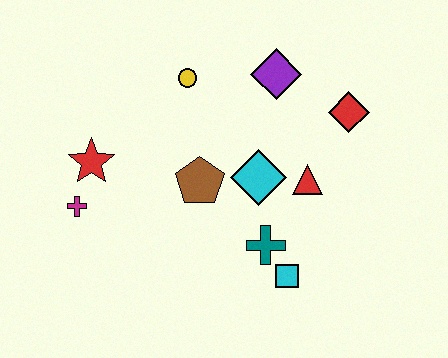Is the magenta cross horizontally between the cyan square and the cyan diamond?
No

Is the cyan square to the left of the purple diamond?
No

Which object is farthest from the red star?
The red diamond is farthest from the red star.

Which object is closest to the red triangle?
The cyan diamond is closest to the red triangle.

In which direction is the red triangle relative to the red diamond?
The red triangle is below the red diamond.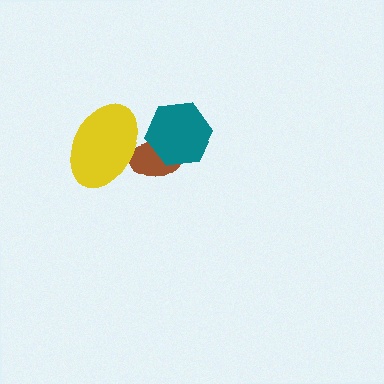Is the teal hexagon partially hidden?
No, no other shape covers it.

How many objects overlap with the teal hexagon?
1 object overlaps with the teal hexagon.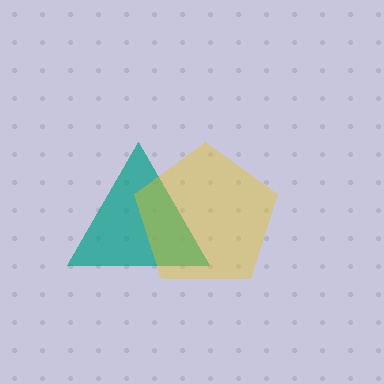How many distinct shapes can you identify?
There are 2 distinct shapes: a teal triangle, a yellow pentagon.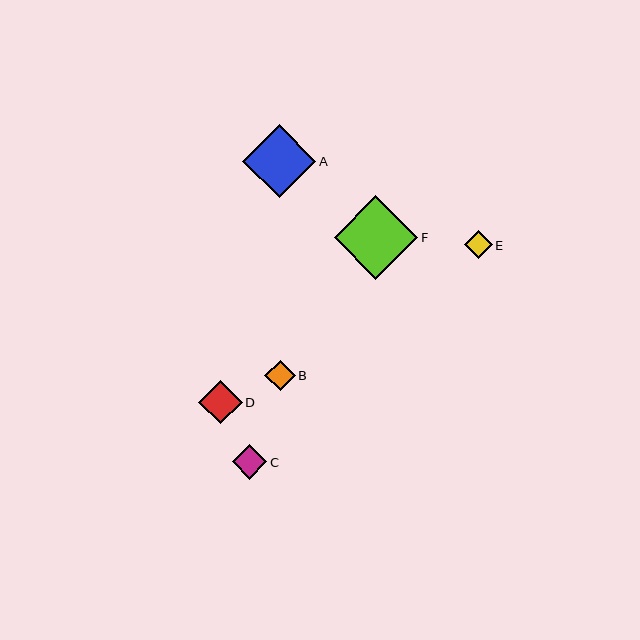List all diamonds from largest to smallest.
From largest to smallest: F, A, D, C, B, E.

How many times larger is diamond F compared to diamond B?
Diamond F is approximately 2.7 times the size of diamond B.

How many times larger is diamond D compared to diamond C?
Diamond D is approximately 1.3 times the size of diamond C.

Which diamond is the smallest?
Diamond E is the smallest with a size of approximately 28 pixels.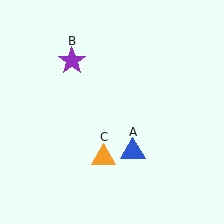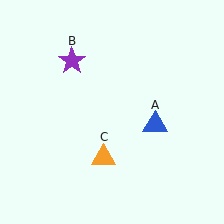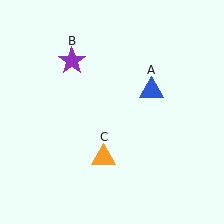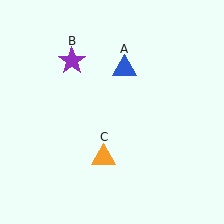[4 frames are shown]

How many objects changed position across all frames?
1 object changed position: blue triangle (object A).